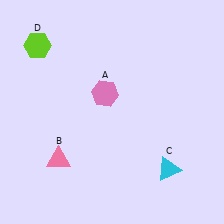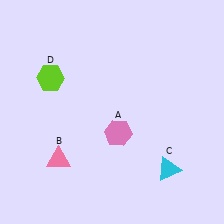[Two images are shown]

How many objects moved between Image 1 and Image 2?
2 objects moved between the two images.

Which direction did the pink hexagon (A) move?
The pink hexagon (A) moved down.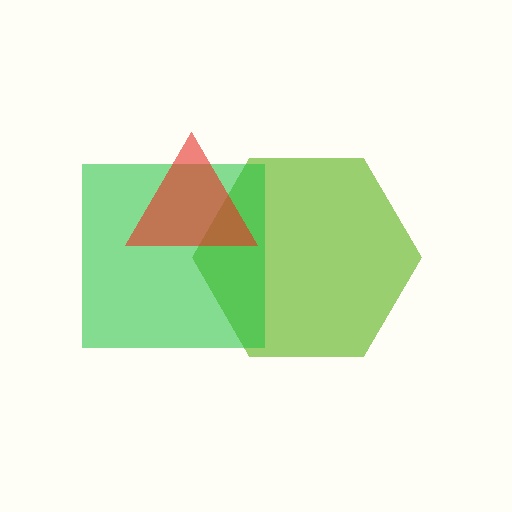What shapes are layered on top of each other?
The layered shapes are: a lime hexagon, a green square, a red triangle.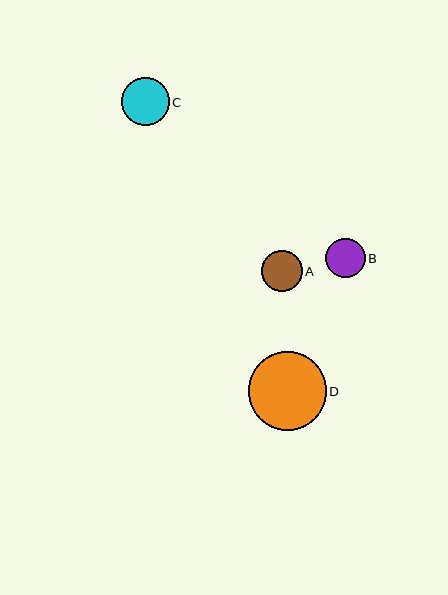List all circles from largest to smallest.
From largest to smallest: D, C, A, B.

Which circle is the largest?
Circle D is the largest with a size of approximately 78 pixels.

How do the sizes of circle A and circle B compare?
Circle A and circle B are approximately the same size.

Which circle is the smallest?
Circle B is the smallest with a size of approximately 40 pixels.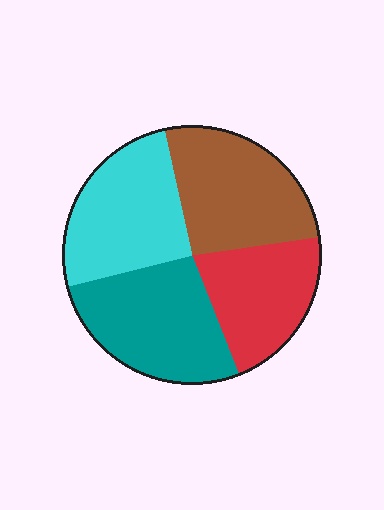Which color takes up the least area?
Red, at roughly 20%.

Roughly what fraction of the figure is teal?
Teal covers about 25% of the figure.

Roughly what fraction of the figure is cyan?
Cyan takes up about one quarter (1/4) of the figure.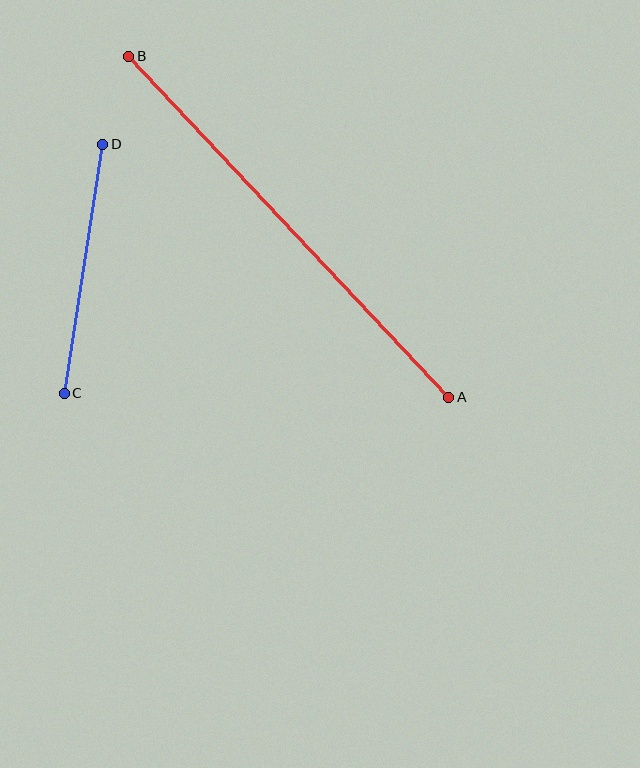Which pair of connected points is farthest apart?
Points A and B are farthest apart.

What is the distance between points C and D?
The distance is approximately 252 pixels.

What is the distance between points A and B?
The distance is approximately 468 pixels.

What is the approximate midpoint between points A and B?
The midpoint is at approximately (289, 227) pixels.